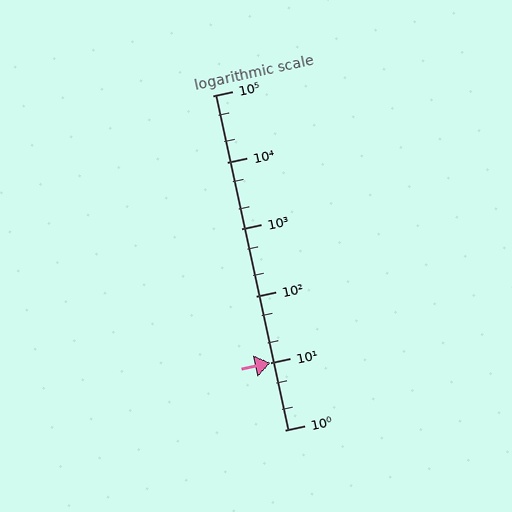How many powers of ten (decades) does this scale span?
The scale spans 5 decades, from 1 to 100000.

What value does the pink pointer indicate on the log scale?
The pointer indicates approximately 10.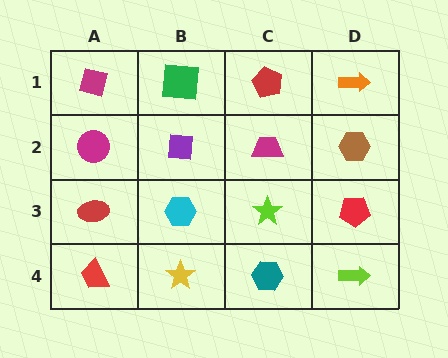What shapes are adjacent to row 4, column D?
A red pentagon (row 3, column D), a teal hexagon (row 4, column C).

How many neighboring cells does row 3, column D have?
3.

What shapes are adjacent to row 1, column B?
A purple square (row 2, column B), a magenta square (row 1, column A), a red pentagon (row 1, column C).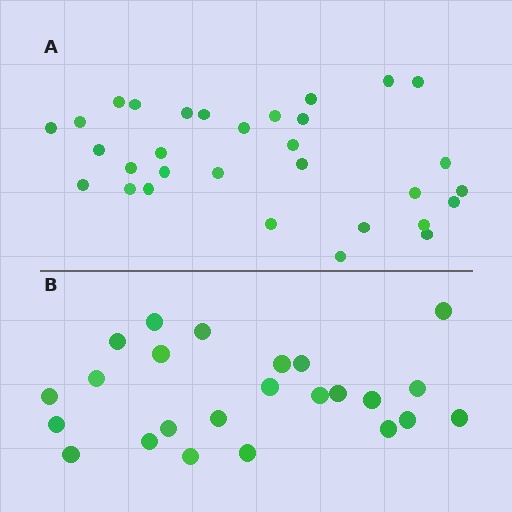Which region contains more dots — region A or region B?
Region A (the top region) has more dots.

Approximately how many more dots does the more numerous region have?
Region A has roughly 8 or so more dots than region B.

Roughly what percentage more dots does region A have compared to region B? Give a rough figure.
About 30% more.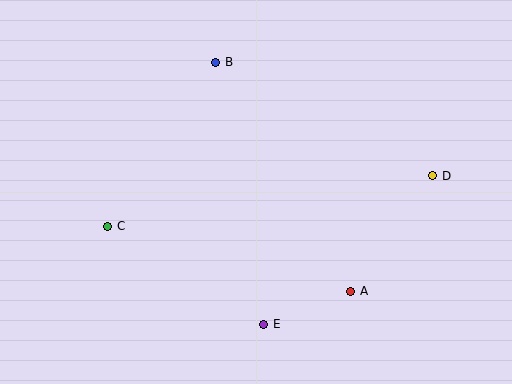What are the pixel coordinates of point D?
Point D is at (433, 176).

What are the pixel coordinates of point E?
Point E is at (264, 324).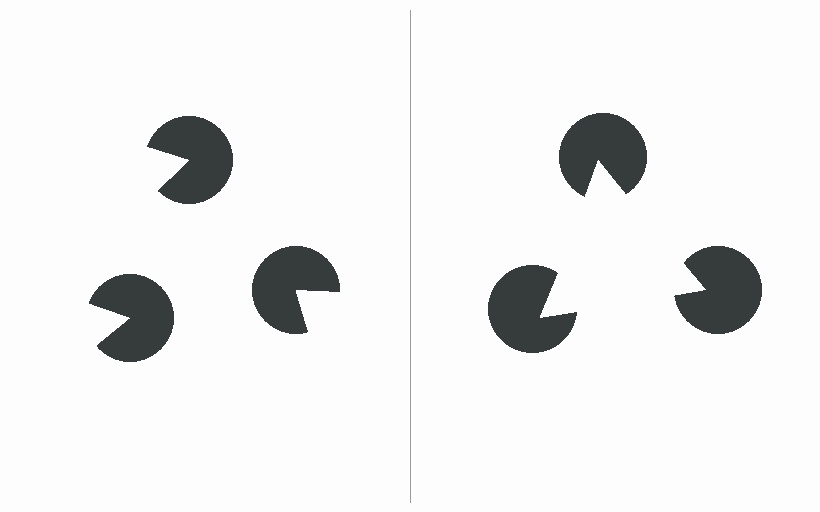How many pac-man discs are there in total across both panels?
6 — 3 on each side.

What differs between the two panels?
The pac-man discs are positioned identically on both sides; only the wedge orientations differ. On the right they align to a triangle; on the left they are misaligned.